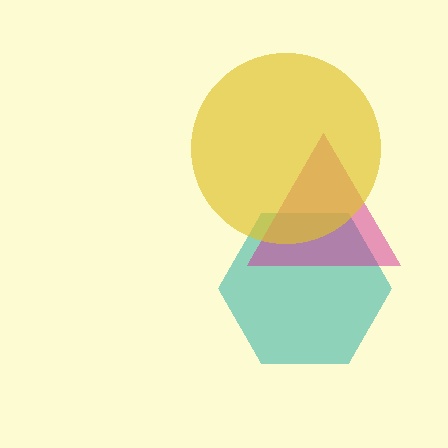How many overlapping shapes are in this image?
There are 3 overlapping shapes in the image.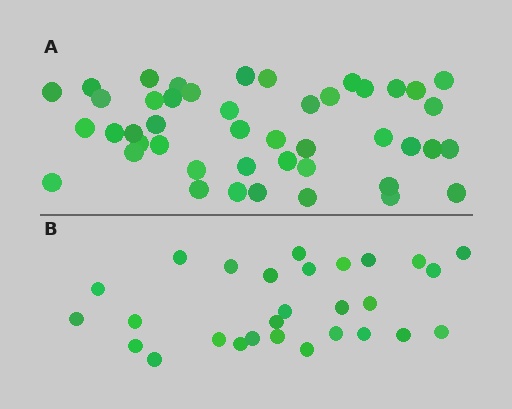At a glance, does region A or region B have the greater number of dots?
Region A (the top region) has more dots.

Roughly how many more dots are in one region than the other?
Region A has approximately 15 more dots than region B.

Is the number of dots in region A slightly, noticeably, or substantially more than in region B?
Region A has substantially more. The ratio is roughly 1.6 to 1.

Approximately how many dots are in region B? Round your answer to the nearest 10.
About 30 dots. (The exact count is 28, which rounds to 30.)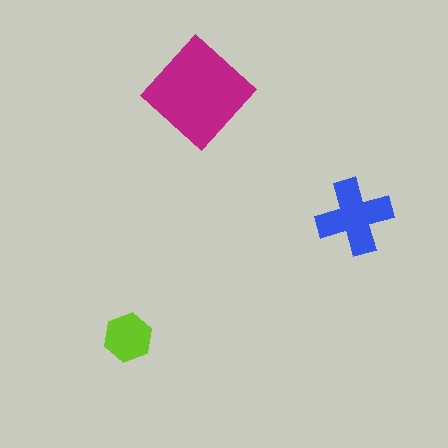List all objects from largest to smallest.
The magenta diamond, the blue cross, the lime hexagon.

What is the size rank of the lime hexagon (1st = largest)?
3rd.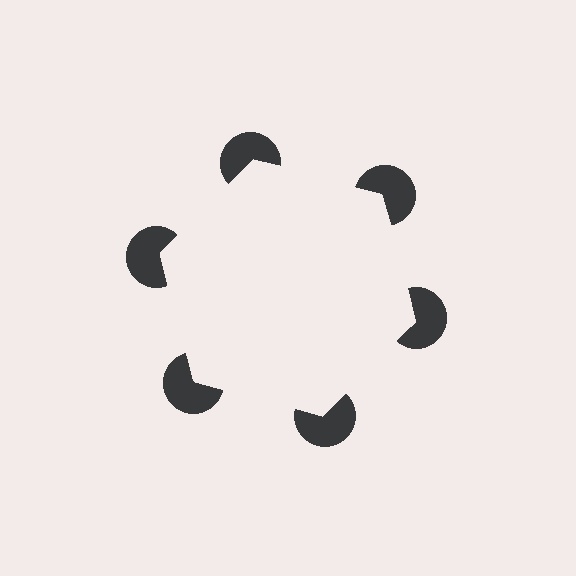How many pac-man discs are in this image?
There are 6 — one at each vertex of the illusory hexagon.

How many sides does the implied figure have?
6 sides.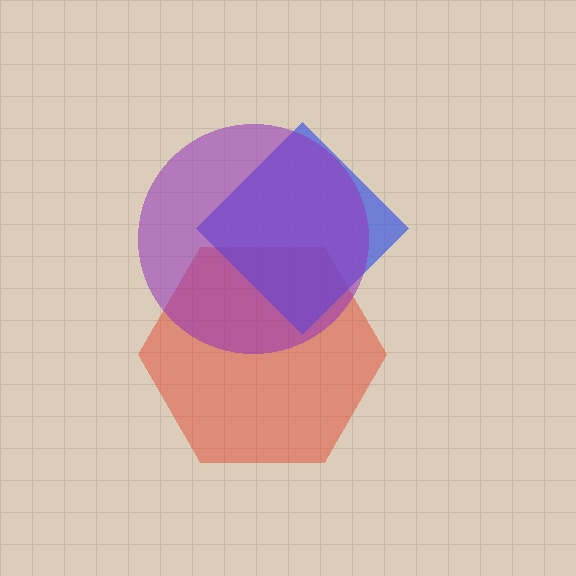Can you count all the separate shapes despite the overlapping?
Yes, there are 3 separate shapes.